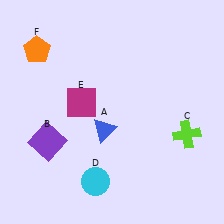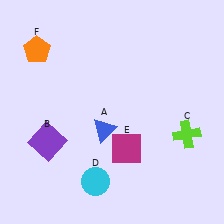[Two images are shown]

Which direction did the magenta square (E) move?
The magenta square (E) moved down.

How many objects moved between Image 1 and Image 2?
1 object moved between the two images.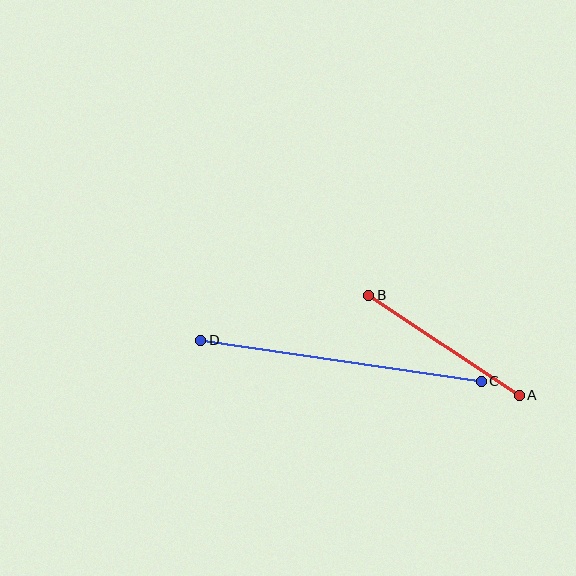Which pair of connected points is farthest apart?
Points C and D are farthest apart.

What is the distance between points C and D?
The distance is approximately 284 pixels.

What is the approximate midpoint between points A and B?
The midpoint is at approximately (444, 345) pixels.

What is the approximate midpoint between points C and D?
The midpoint is at approximately (341, 361) pixels.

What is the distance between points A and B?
The distance is approximately 181 pixels.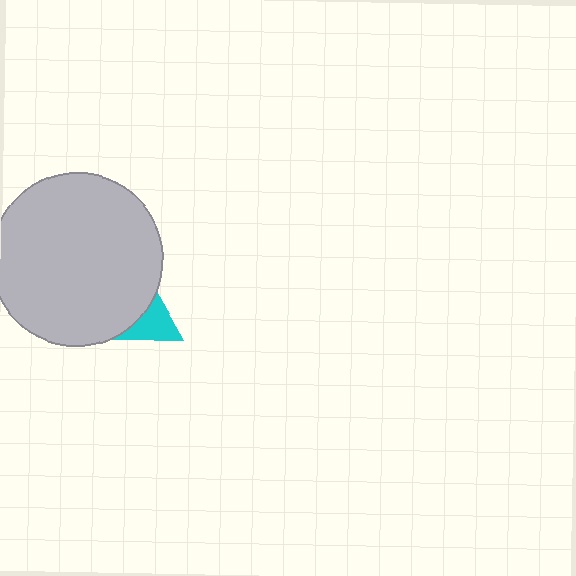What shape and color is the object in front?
The object in front is a light gray circle.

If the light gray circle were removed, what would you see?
You would see the complete cyan triangle.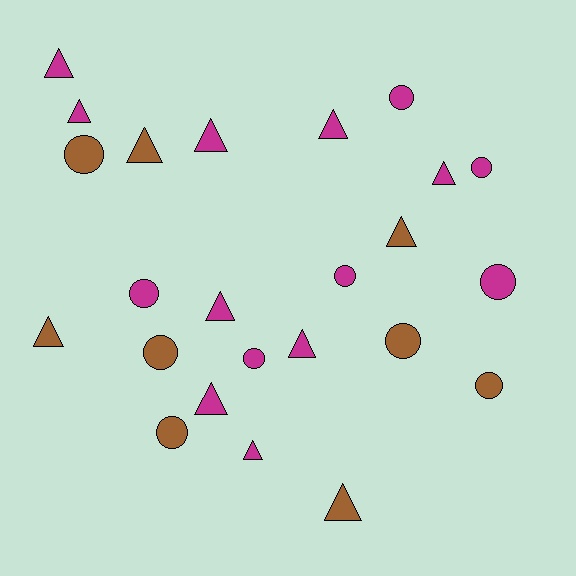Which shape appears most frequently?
Triangle, with 13 objects.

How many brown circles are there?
There are 5 brown circles.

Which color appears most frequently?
Magenta, with 15 objects.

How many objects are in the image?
There are 24 objects.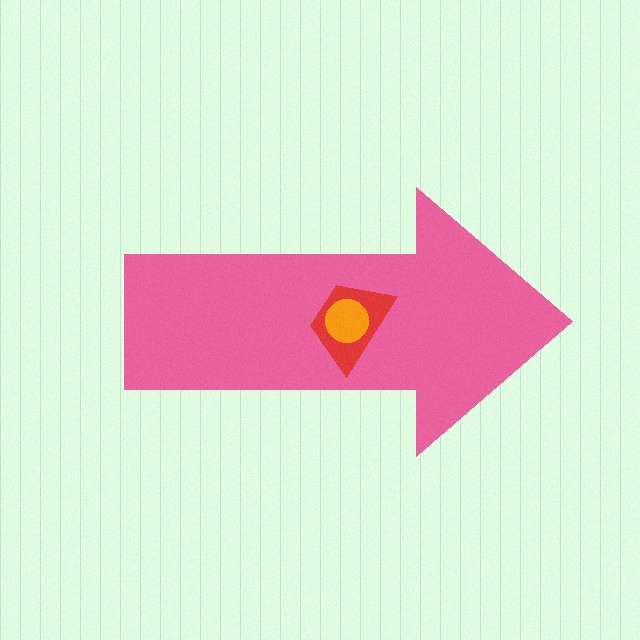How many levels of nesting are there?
3.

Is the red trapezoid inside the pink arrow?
Yes.